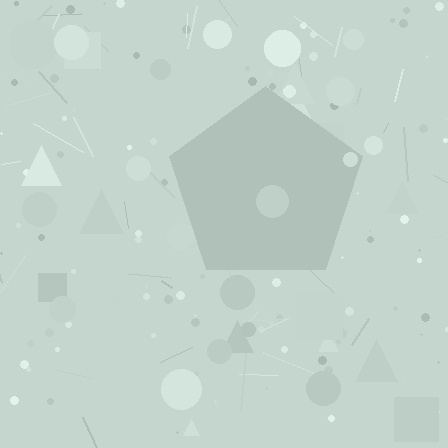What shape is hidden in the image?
A pentagon is hidden in the image.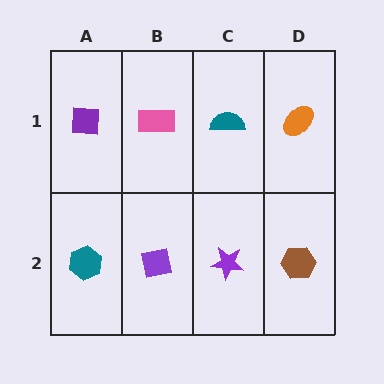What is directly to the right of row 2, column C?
A brown hexagon.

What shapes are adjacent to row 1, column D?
A brown hexagon (row 2, column D), a teal semicircle (row 1, column C).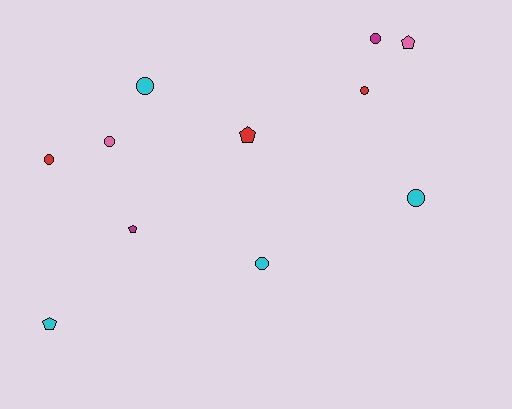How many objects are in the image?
There are 11 objects.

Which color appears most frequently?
Cyan, with 4 objects.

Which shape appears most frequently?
Circle, with 7 objects.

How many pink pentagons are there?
There is 1 pink pentagon.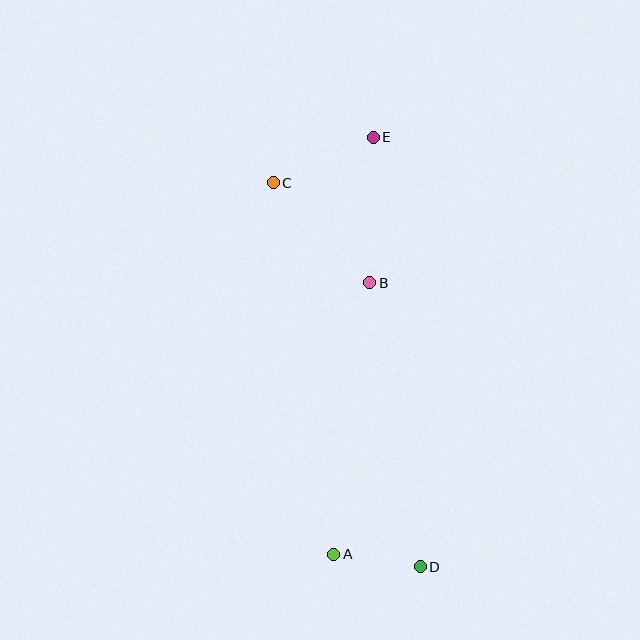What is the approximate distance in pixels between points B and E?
The distance between B and E is approximately 145 pixels.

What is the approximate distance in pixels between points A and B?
The distance between A and B is approximately 274 pixels.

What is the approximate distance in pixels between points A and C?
The distance between A and C is approximately 376 pixels.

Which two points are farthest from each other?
Points D and E are farthest from each other.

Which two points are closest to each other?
Points A and D are closest to each other.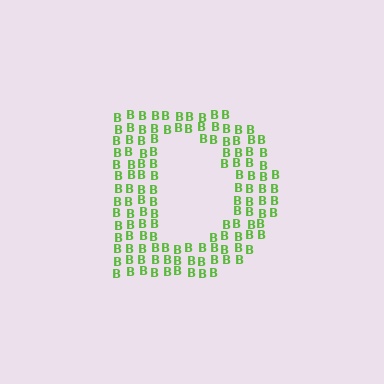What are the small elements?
The small elements are letter B's.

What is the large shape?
The large shape is the letter D.